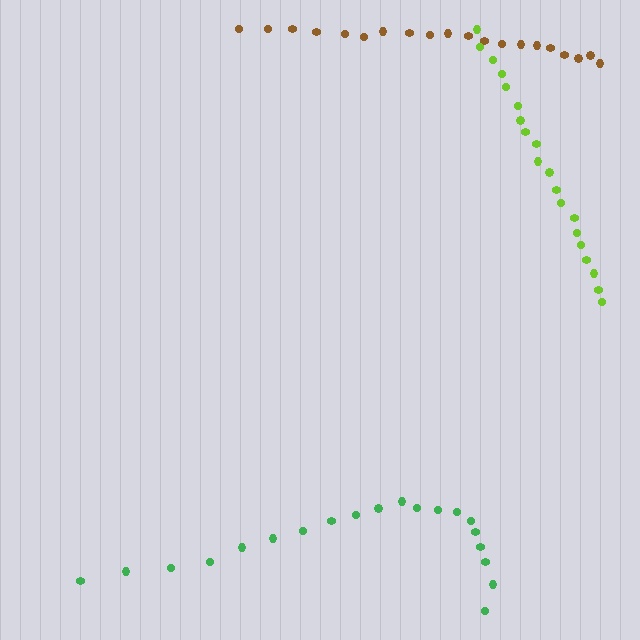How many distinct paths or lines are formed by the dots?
There are 3 distinct paths.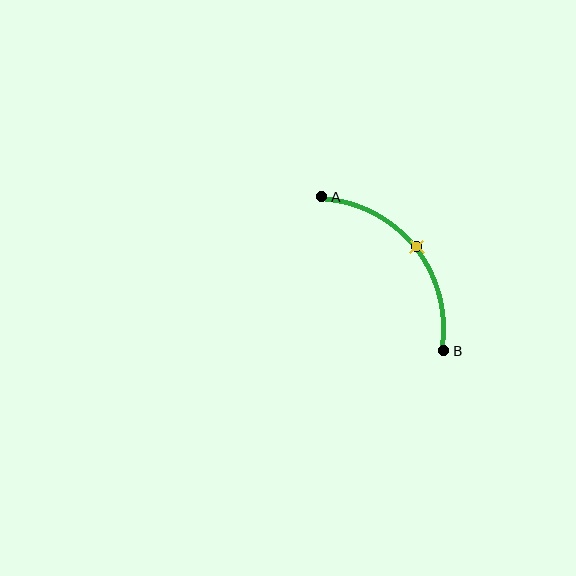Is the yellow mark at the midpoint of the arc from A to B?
Yes. The yellow mark lies on the arc at equal arc-length from both A and B — it is the arc midpoint.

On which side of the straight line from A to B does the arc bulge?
The arc bulges above and to the right of the straight line connecting A and B.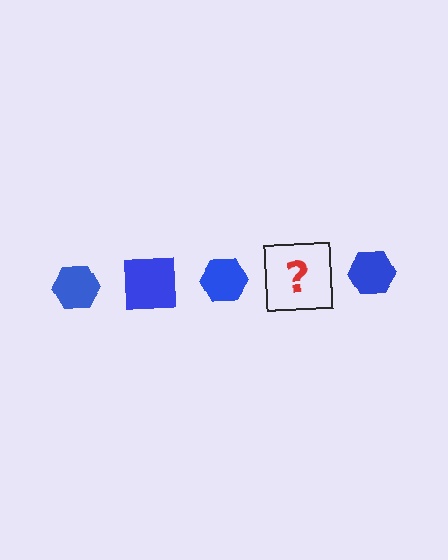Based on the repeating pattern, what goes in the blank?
The blank should be a blue square.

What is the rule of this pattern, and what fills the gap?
The rule is that the pattern cycles through hexagon, square shapes in blue. The gap should be filled with a blue square.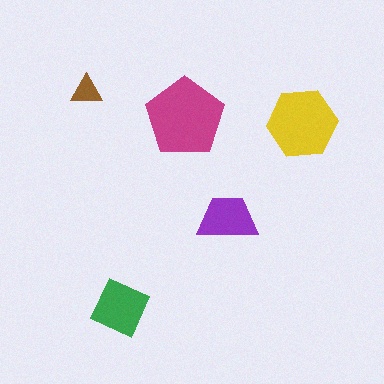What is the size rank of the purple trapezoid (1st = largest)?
4th.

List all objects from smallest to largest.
The brown triangle, the purple trapezoid, the green square, the yellow hexagon, the magenta pentagon.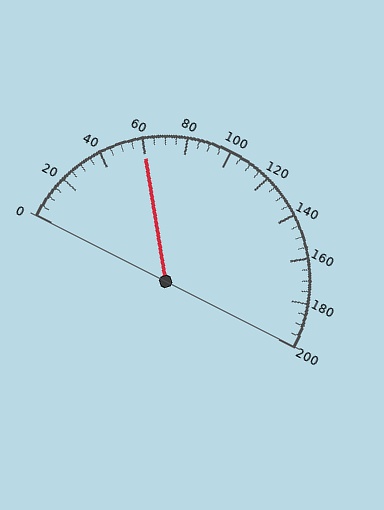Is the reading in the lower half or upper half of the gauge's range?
The reading is in the lower half of the range (0 to 200).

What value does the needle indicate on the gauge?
The needle indicates approximately 60.